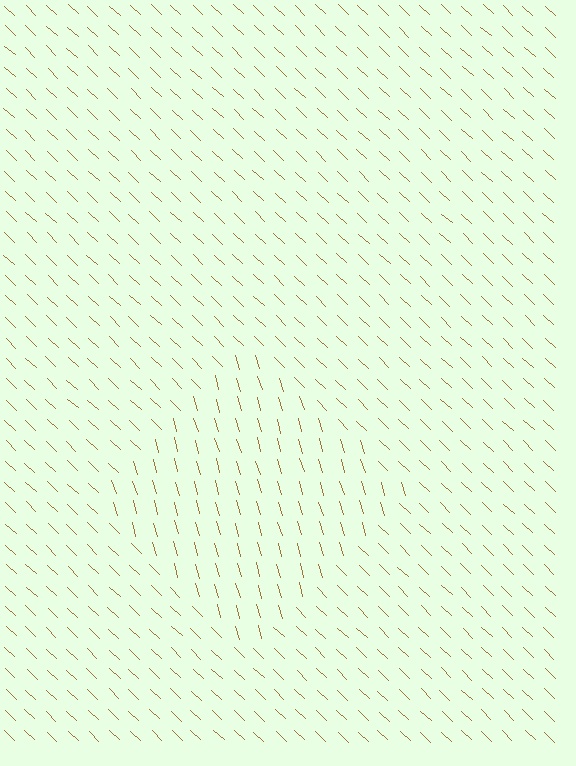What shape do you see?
I see a diamond.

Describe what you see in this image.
The image is filled with small brown line segments. A diamond region in the image has lines oriented differently from the surrounding lines, creating a visible texture boundary.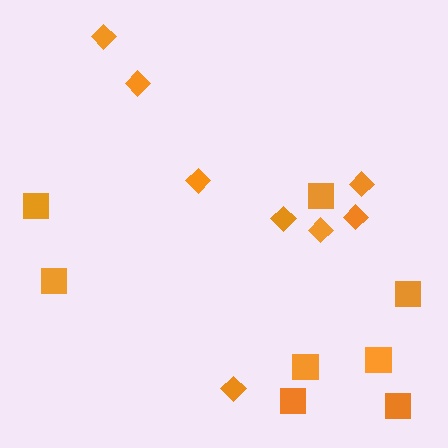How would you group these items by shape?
There are 2 groups: one group of diamonds (8) and one group of squares (8).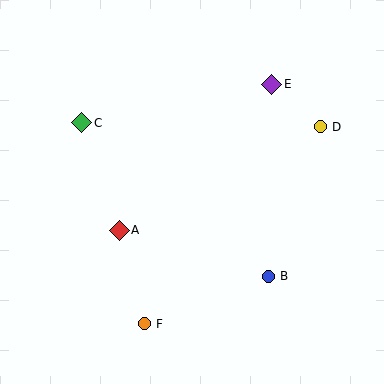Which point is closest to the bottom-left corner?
Point F is closest to the bottom-left corner.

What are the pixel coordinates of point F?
Point F is at (144, 324).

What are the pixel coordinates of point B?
Point B is at (268, 276).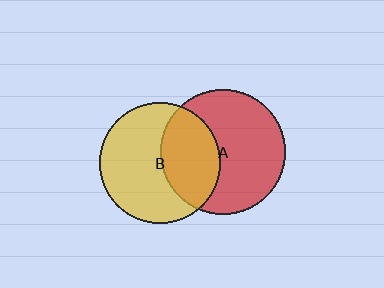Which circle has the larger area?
Circle A (red).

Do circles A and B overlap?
Yes.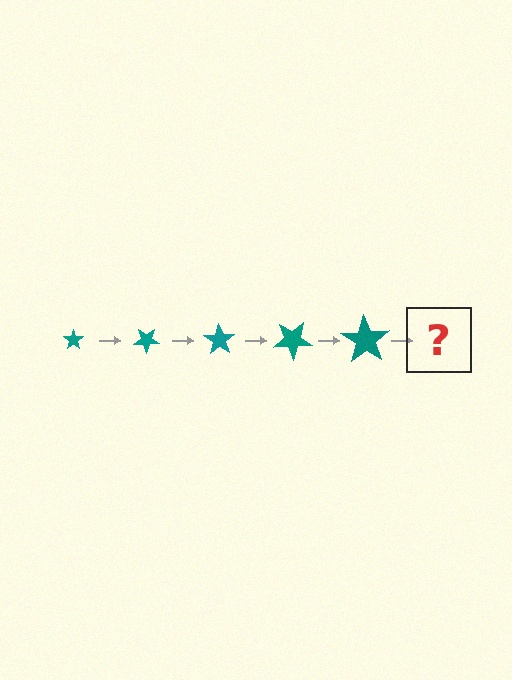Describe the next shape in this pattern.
It should be a star, larger than the previous one and rotated 175 degrees from the start.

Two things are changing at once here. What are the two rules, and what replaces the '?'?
The two rules are that the star grows larger each step and it rotates 35 degrees each step. The '?' should be a star, larger than the previous one and rotated 175 degrees from the start.